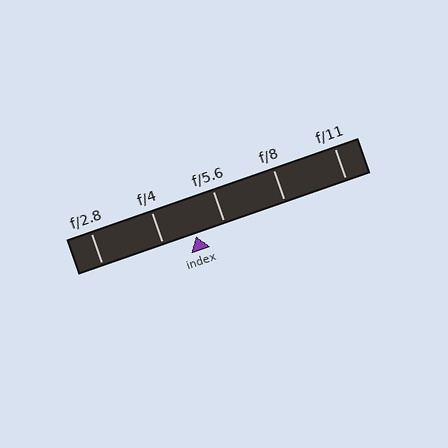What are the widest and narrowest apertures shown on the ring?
The widest aperture shown is f/2.8 and the narrowest is f/11.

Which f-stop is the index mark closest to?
The index mark is closest to f/5.6.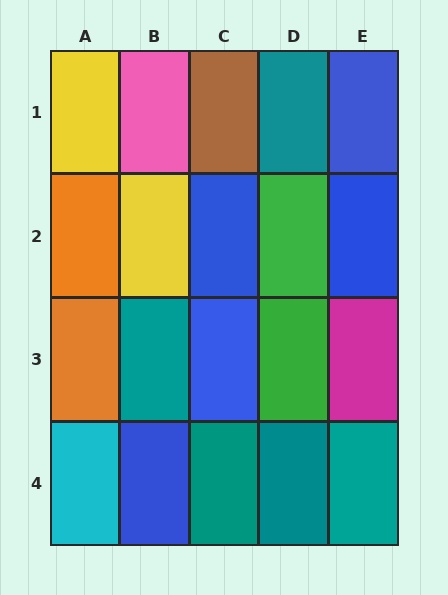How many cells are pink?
1 cell is pink.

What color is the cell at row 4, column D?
Teal.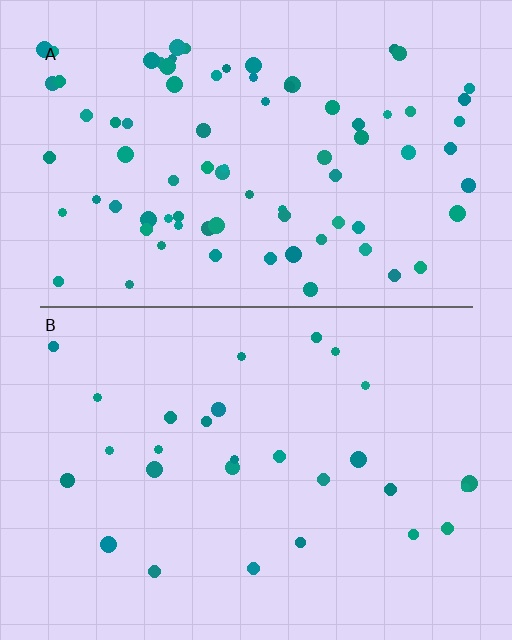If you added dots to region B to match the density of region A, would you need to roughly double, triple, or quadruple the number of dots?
Approximately triple.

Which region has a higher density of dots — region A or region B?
A (the top).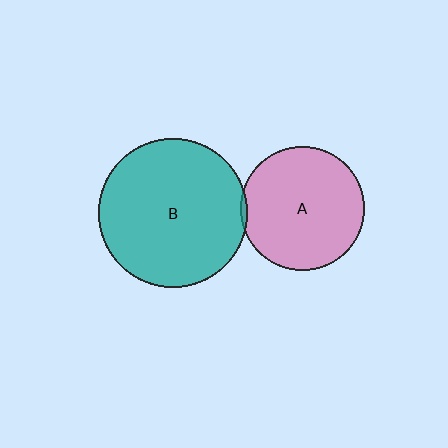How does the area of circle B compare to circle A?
Approximately 1.4 times.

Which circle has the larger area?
Circle B (teal).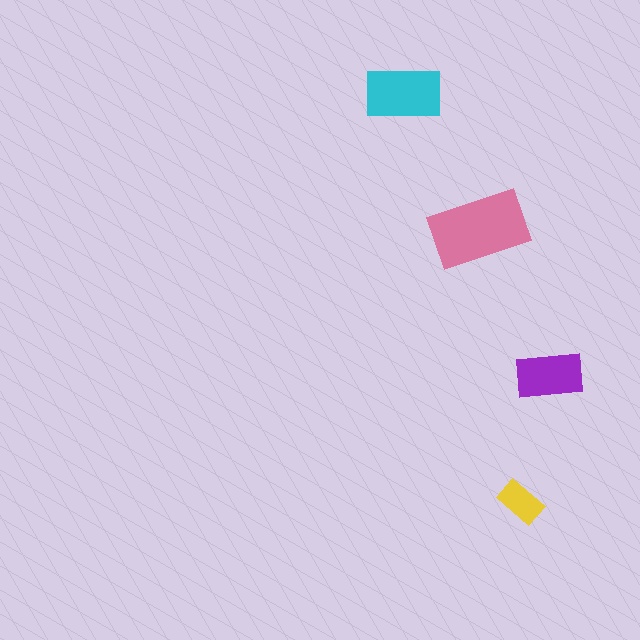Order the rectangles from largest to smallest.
the pink one, the cyan one, the purple one, the yellow one.